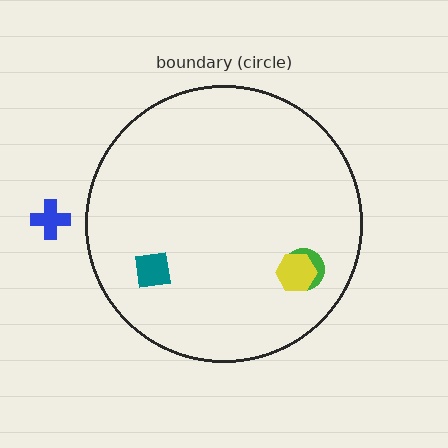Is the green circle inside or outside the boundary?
Inside.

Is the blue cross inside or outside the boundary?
Outside.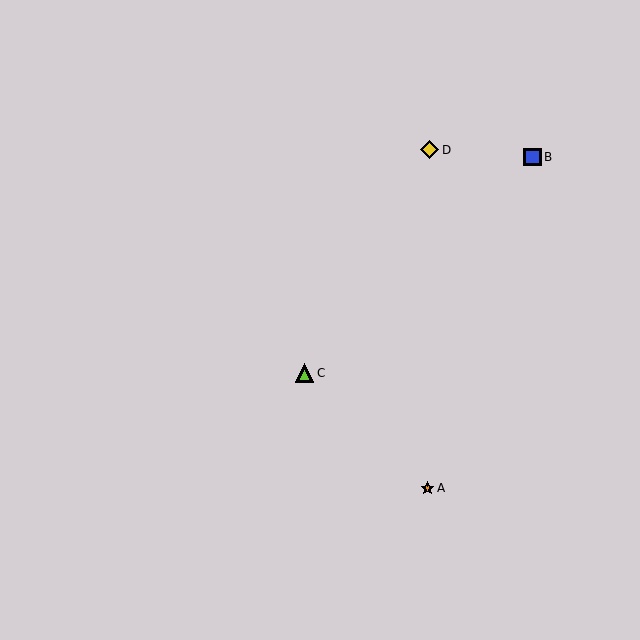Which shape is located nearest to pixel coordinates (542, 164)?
The blue square (labeled B) at (532, 157) is nearest to that location.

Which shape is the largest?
The yellow diamond (labeled D) is the largest.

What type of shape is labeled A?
Shape A is an orange star.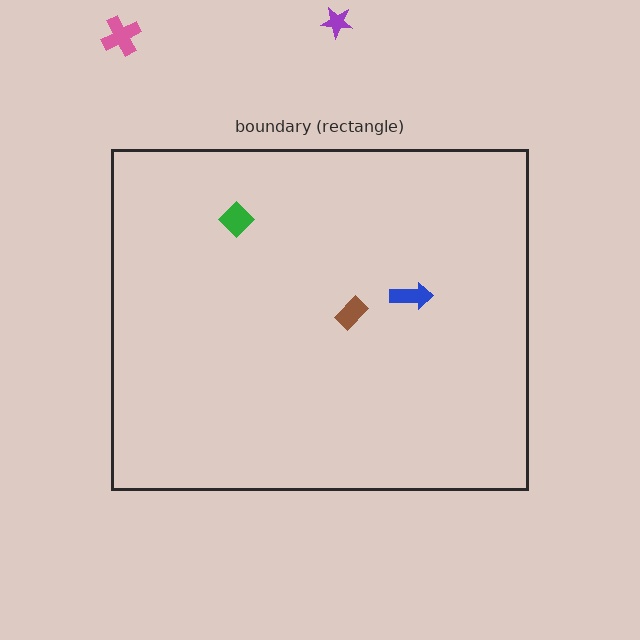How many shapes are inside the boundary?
3 inside, 2 outside.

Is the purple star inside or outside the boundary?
Outside.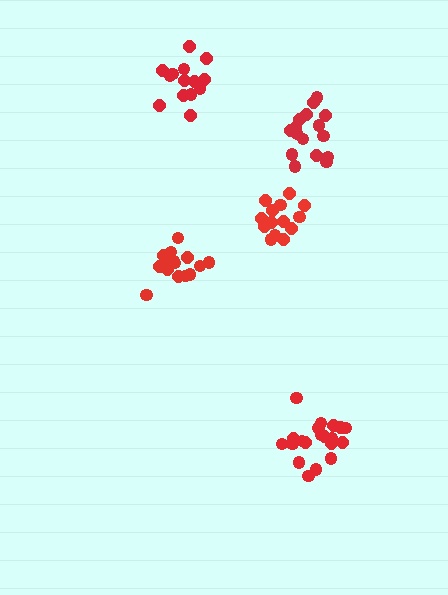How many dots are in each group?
Group 1: 15 dots, Group 2: 16 dots, Group 3: 20 dots, Group 4: 15 dots, Group 5: 15 dots (81 total).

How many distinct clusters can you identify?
There are 5 distinct clusters.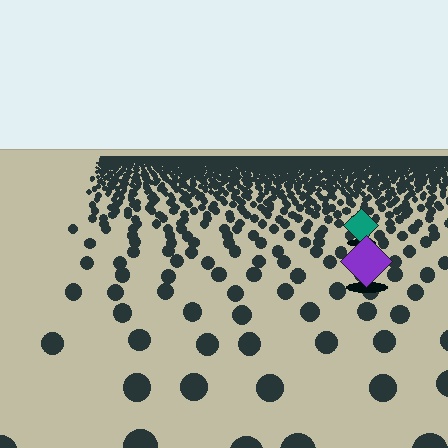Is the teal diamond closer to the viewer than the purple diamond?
No. The purple diamond is closer — you can tell from the texture gradient: the ground texture is coarser near it.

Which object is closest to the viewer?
The purple diamond is closest. The texture marks near it are larger and more spread out.